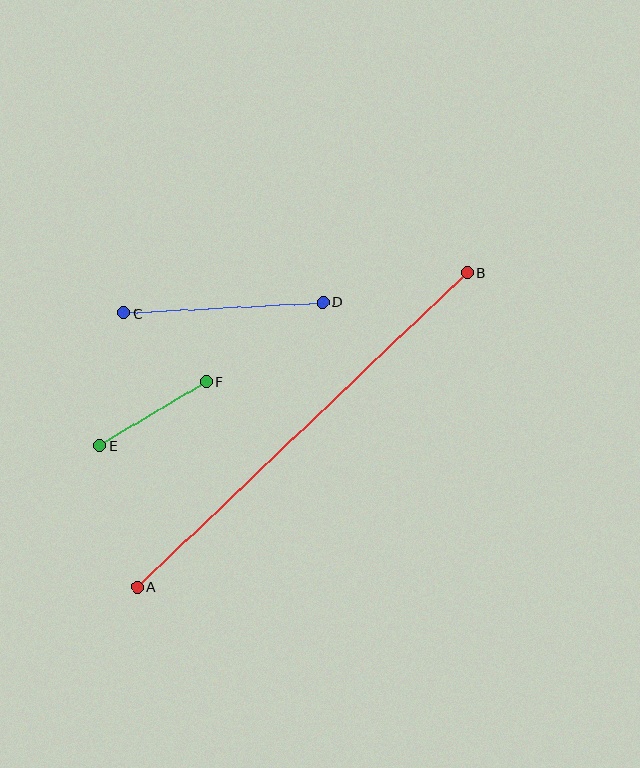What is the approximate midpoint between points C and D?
The midpoint is at approximately (223, 308) pixels.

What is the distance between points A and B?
The distance is approximately 456 pixels.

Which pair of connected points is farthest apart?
Points A and B are farthest apart.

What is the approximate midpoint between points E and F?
The midpoint is at approximately (153, 413) pixels.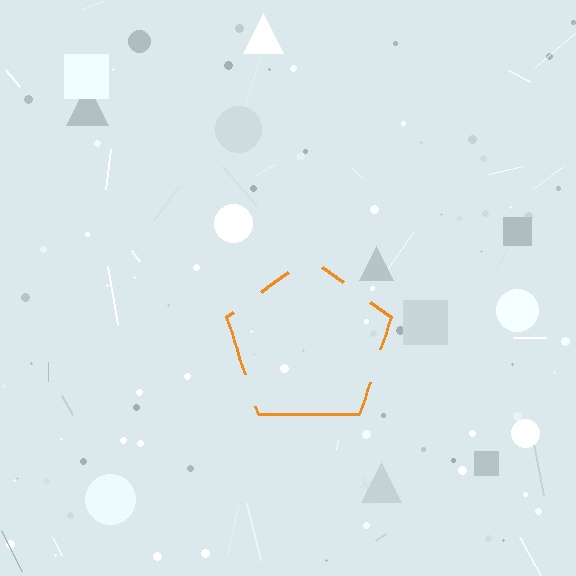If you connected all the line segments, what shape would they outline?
They would outline a pentagon.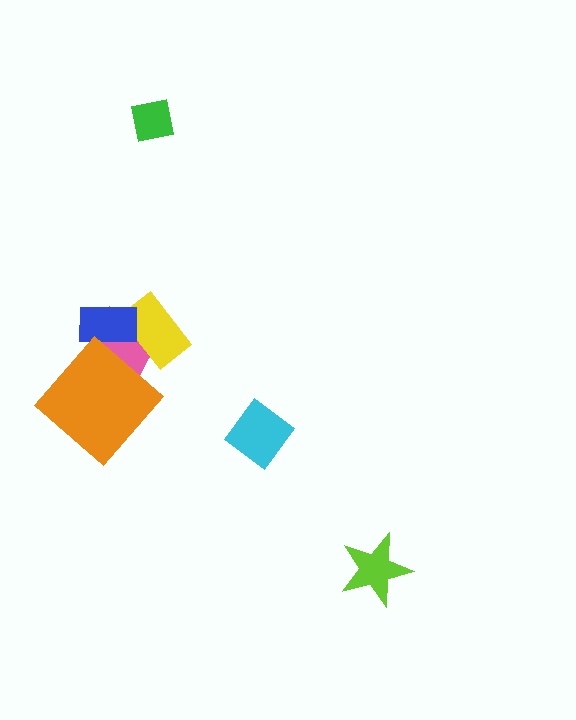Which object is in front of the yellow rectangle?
The blue rectangle is in front of the yellow rectangle.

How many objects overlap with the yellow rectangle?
2 objects overlap with the yellow rectangle.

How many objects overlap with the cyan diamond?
0 objects overlap with the cyan diamond.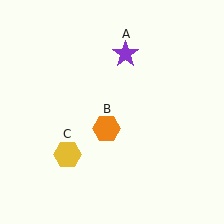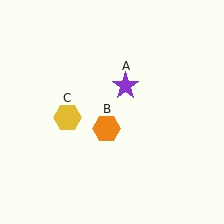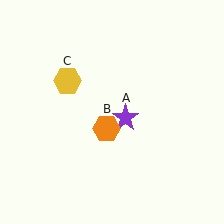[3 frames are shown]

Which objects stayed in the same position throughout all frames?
Orange hexagon (object B) remained stationary.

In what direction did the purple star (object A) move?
The purple star (object A) moved down.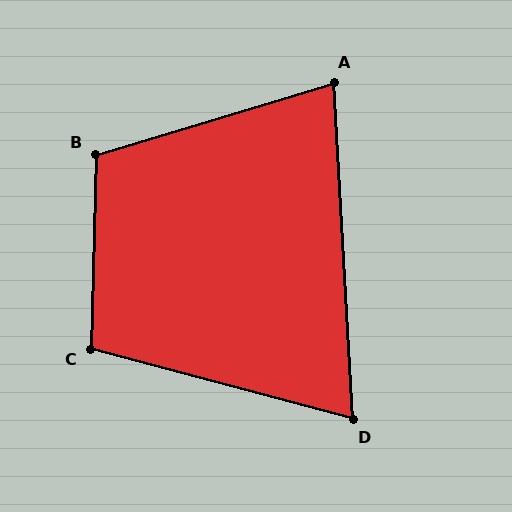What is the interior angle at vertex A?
Approximately 76 degrees (acute).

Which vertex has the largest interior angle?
B, at approximately 108 degrees.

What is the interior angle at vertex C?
Approximately 104 degrees (obtuse).